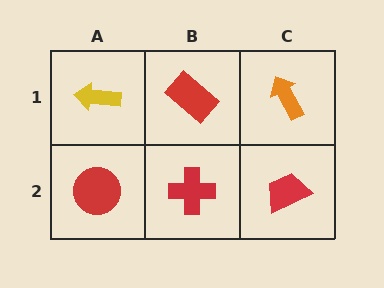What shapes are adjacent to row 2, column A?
A yellow arrow (row 1, column A), a red cross (row 2, column B).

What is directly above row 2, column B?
A red rectangle.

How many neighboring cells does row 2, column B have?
3.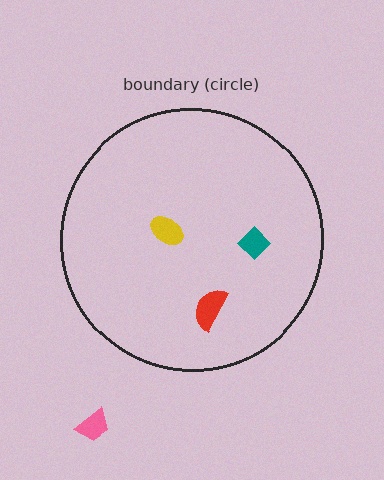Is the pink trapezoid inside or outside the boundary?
Outside.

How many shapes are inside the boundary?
3 inside, 1 outside.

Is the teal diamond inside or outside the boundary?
Inside.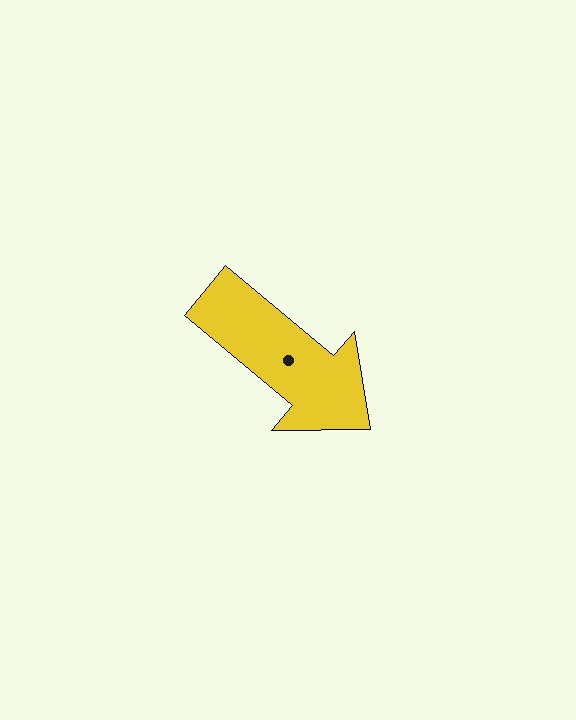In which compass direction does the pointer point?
Southeast.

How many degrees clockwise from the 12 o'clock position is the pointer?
Approximately 130 degrees.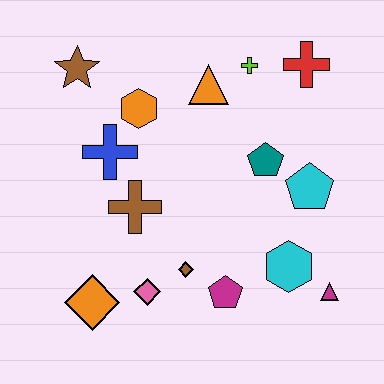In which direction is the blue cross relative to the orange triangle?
The blue cross is to the left of the orange triangle.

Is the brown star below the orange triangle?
No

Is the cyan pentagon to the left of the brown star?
No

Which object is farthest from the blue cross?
The magenta triangle is farthest from the blue cross.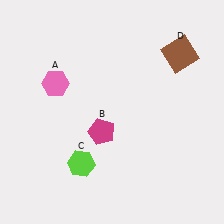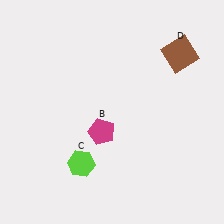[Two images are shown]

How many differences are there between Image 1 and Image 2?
There is 1 difference between the two images.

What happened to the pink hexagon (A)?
The pink hexagon (A) was removed in Image 2. It was in the top-left area of Image 1.